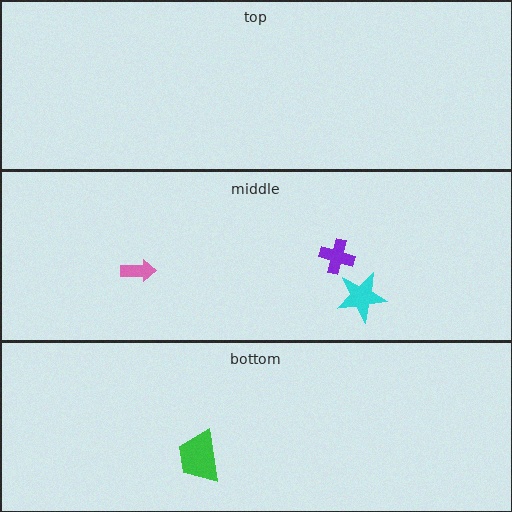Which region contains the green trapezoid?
The bottom region.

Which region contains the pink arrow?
The middle region.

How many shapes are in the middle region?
3.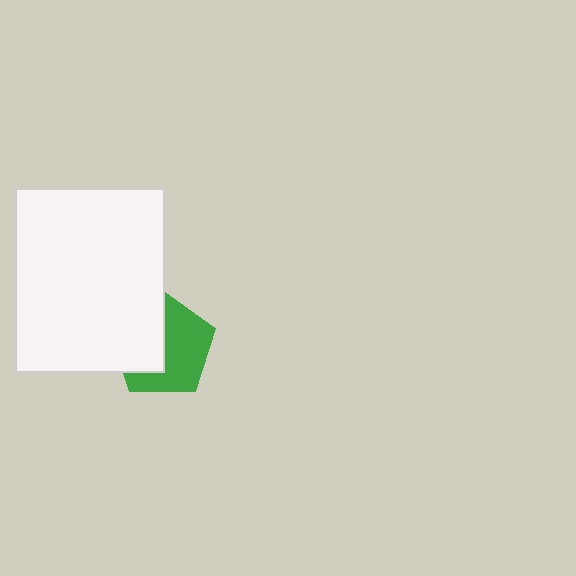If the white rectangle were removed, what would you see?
You would see the complete green pentagon.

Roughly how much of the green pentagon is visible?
About half of it is visible (roughly 55%).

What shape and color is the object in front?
The object in front is a white rectangle.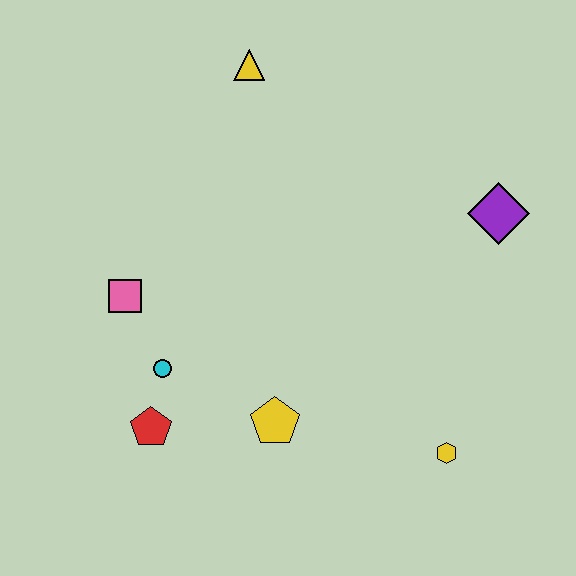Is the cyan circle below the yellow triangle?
Yes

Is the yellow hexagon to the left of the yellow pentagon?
No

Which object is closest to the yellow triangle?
The pink square is closest to the yellow triangle.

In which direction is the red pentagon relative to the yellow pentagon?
The red pentagon is to the left of the yellow pentagon.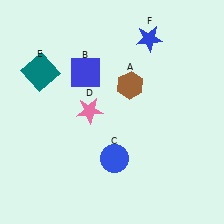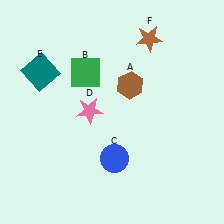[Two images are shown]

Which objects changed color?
B changed from blue to green. F changed from blue to brown.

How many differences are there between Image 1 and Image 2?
There are 2 differences between the two images.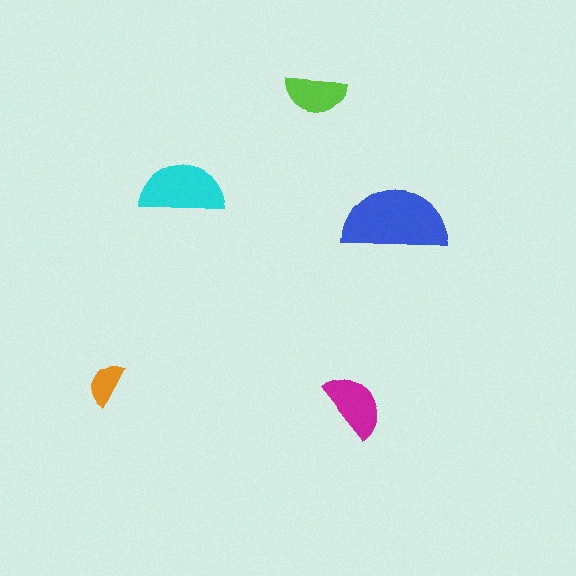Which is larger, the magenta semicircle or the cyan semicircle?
The cyan one.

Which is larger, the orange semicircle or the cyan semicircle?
The cyan one.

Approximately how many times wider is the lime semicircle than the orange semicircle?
About 1.5 times wider.